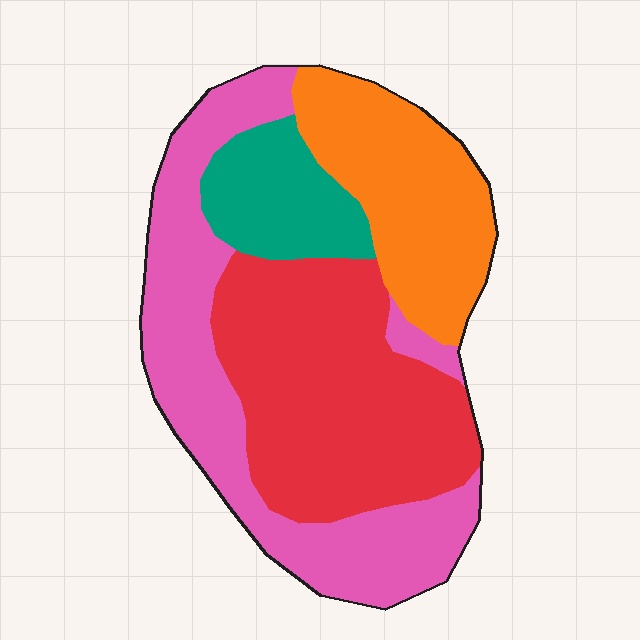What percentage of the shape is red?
Red takes up about one third (1/3) of the shape.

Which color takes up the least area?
Teal, at roughly 10%.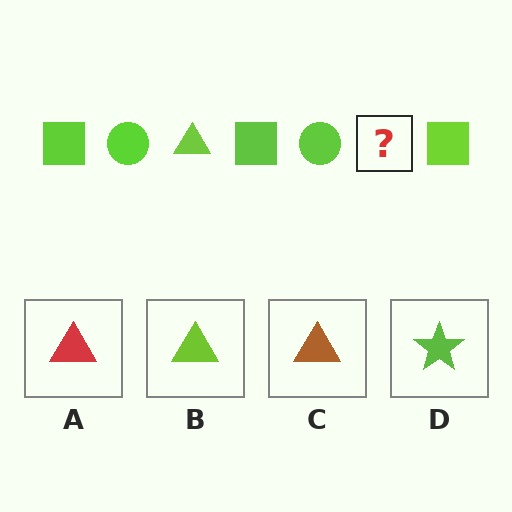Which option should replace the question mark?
Option B.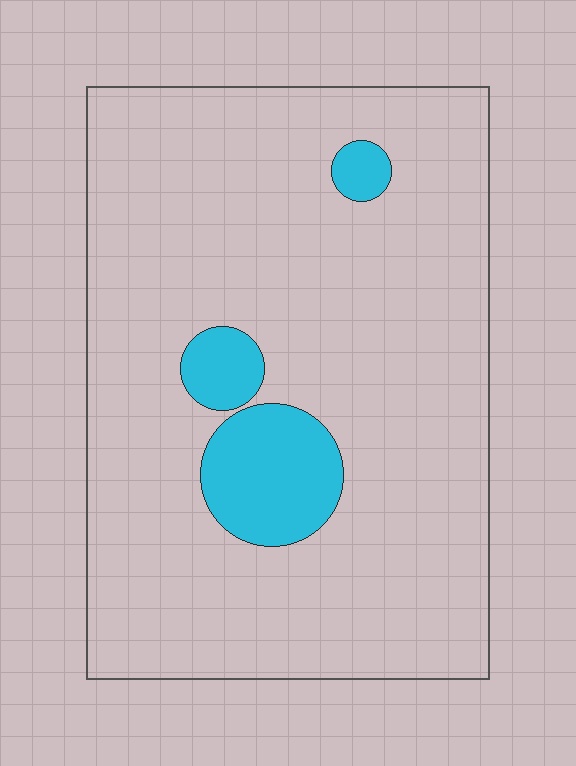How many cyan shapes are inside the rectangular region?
3.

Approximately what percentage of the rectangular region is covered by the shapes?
Approximately 10%.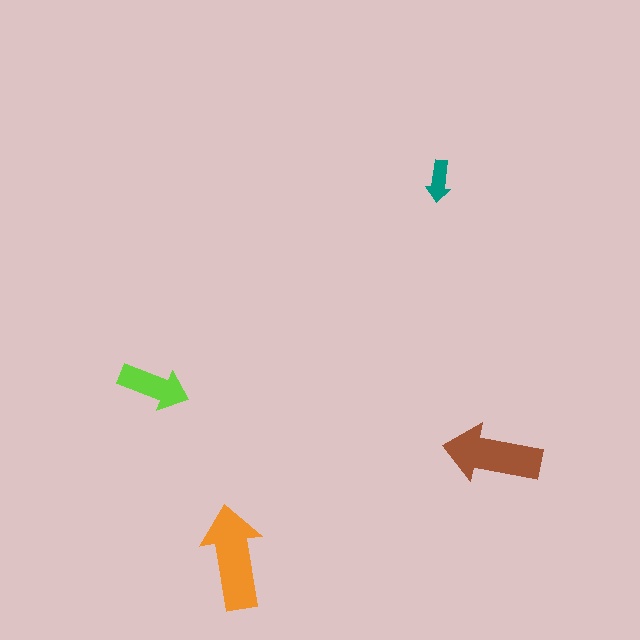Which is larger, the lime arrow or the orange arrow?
The orange one.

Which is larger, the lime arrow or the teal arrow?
The lime one.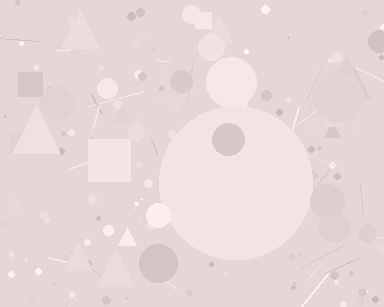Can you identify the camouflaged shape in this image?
The camouflaged shape is a circle.